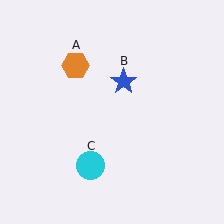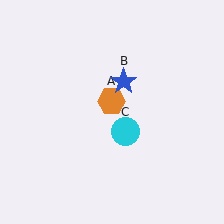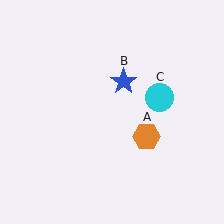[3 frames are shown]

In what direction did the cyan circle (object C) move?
The cyan circle (object C) moved up and to the right.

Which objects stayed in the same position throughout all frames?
Blue star (object B) remained stationary.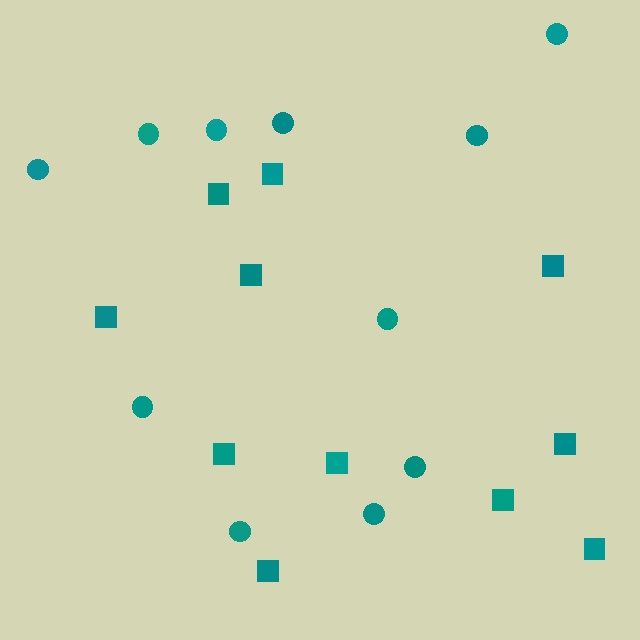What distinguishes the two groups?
There are 2 groups: one group of circles (11) and one group of squares (11).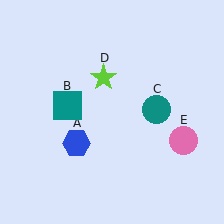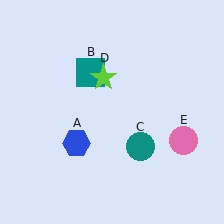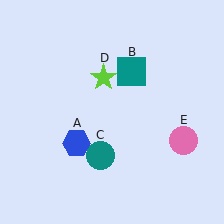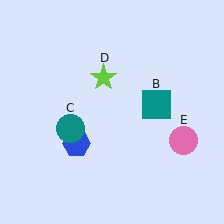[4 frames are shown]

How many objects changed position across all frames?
2 objects changed position: teal square (object B), teal circle (object C).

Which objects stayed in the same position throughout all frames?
Blue hexagon (object A) and lime star (object D) and pink circle (object E) remained stationary.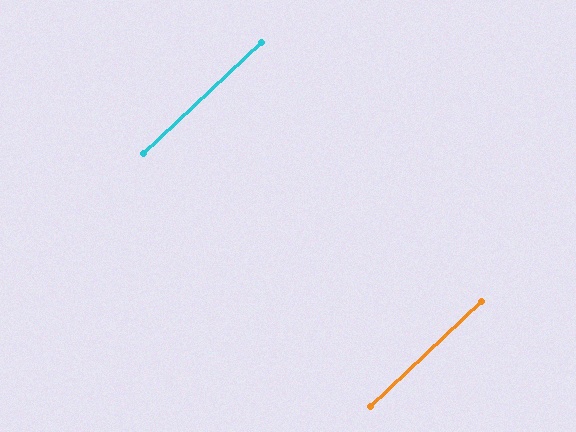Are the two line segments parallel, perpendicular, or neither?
Parallel — their directions differ by only 0.2°.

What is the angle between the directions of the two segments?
Approximately 0 degrees.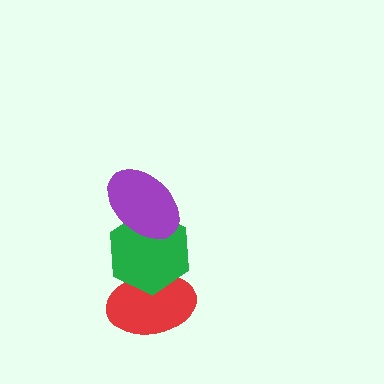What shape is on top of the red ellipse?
The green hexagon is on top of the red ellipse.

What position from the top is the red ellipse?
The red ellipse is 3rd from the top.